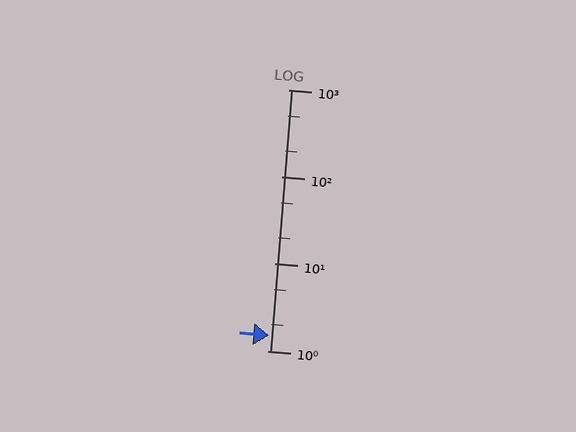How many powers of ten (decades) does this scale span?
The scale spans 3 decades, from 1 to 1000.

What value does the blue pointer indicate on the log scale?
The pointer indicates approximately 1.5.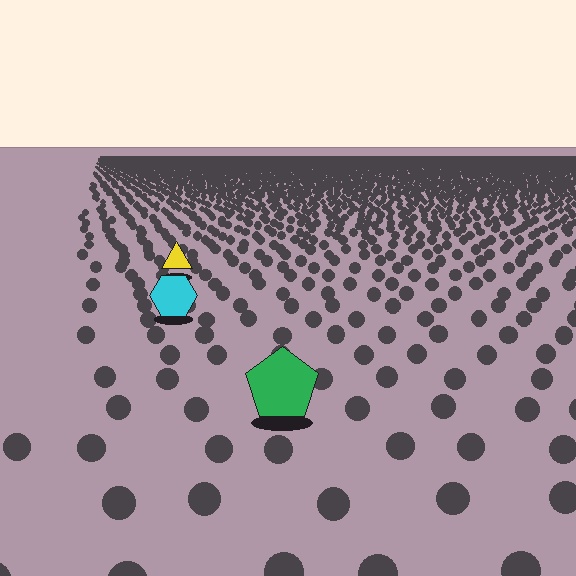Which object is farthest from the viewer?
The yellow triangle is farthest from the viewer. It appears smaller and the ground texture around it is denser.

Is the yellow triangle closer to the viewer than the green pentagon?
No. The green pentagon is closer — you can tell from the texture gradient: the ground texture is coarser near it.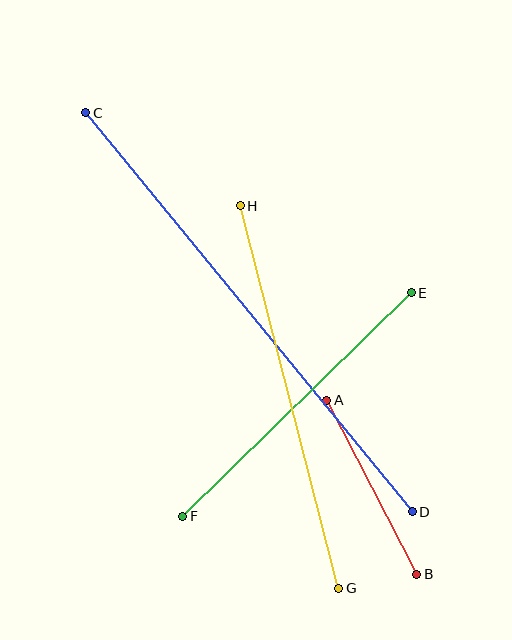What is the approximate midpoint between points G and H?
The midpoint is at approximately (289, 397) pixels.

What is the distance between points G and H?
The distance is approximately 395 pixels.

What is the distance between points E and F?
The distance is approximately 319 pixels.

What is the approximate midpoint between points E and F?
The midpoint is at approximately (297, 404) pixels.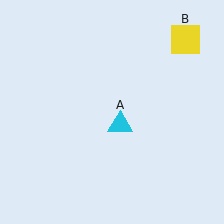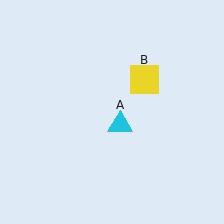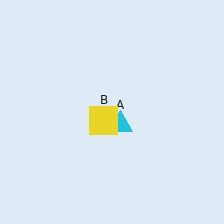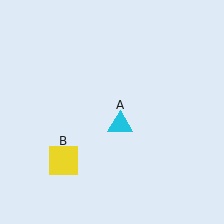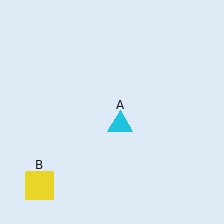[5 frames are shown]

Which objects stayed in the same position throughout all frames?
Cyan triangle (object A) remained stationary.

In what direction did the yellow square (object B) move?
The yellow square (object B) moved down and to the left.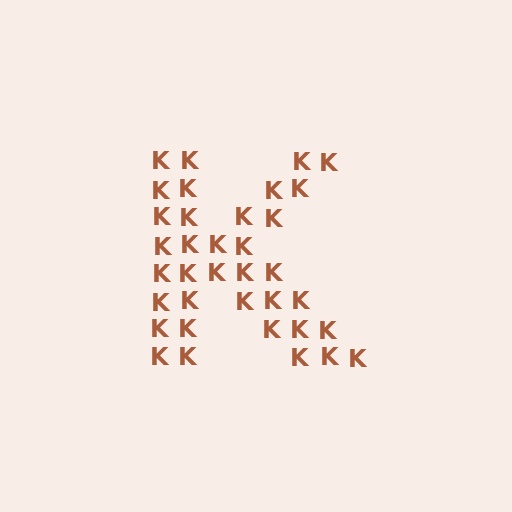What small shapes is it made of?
It is made of small letter K's.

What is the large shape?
The large shape is the letter K.